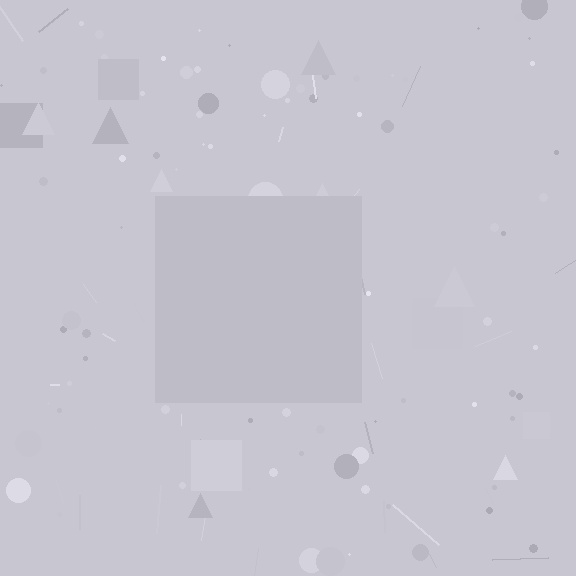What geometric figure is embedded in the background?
A square is embedded in the background.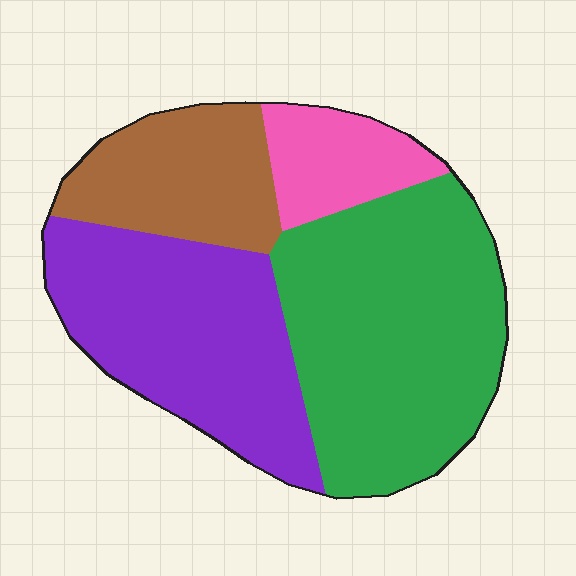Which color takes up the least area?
Pink, at roughly 10%.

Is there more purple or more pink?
Purple.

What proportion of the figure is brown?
Brown covers around 20% of the figure.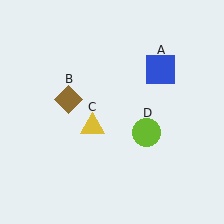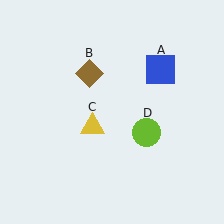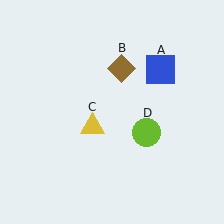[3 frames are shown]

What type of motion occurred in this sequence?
The brown diamond (object B) rotated clockwise around the center of the scene.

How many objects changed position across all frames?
1 object changed position: brown diamond (object B).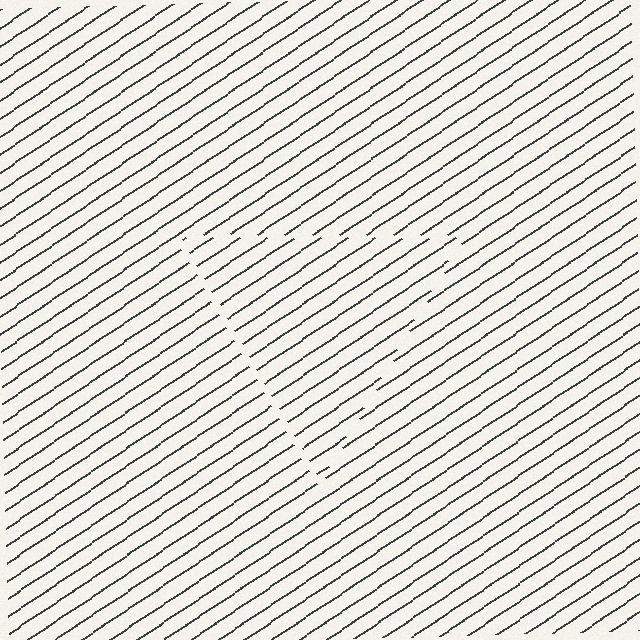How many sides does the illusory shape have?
3 sides — the line-ends trace a triangle.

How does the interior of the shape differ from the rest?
The interior of the shape contains the same grating, shifted by half a period — the contour is defined by the phase discontinuity where line-ends from the inner and outer gratings abut.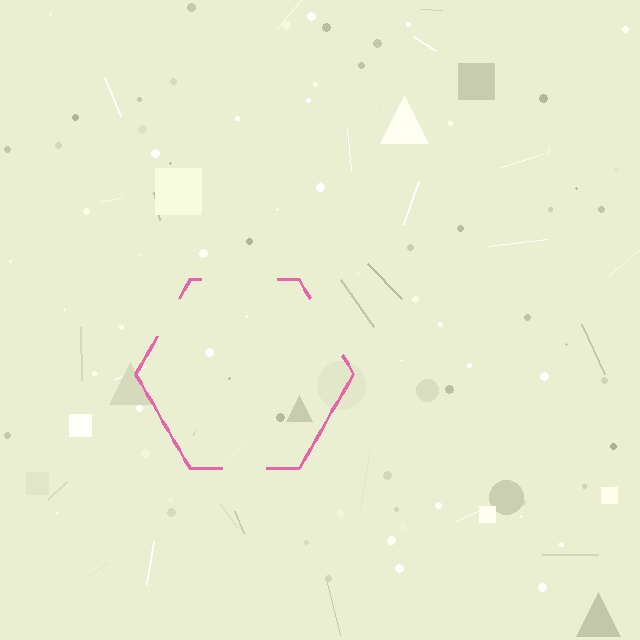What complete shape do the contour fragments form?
The contour fragments form a hexagon.